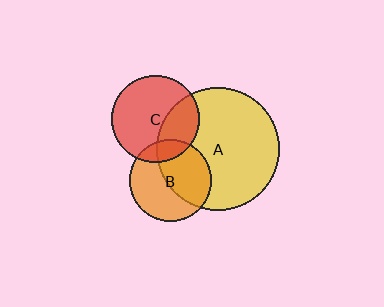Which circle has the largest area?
Circle A (yellow).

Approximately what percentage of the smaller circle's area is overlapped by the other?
Approximately 50%.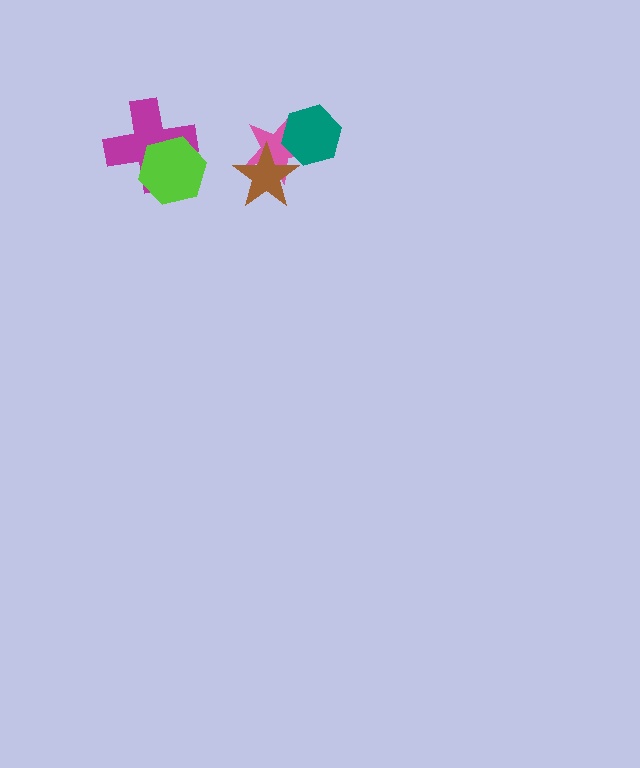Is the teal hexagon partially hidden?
No, no other shape covers it.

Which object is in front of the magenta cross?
The lime hexagon is in front of the magenta cross.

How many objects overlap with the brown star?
1 object overlaps with the brown star.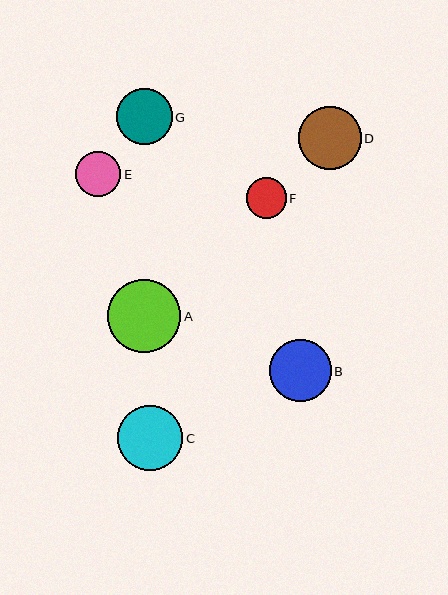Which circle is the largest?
Circle A is the largest with a size of approximately 74 pixels.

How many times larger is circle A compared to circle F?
Circle A is approximately 1.8 times the size of circle F.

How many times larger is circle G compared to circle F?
Circle G is approximately 1.4 times the size of circle F.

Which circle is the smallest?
Circle F is the smallest with a size of approximately 40 pixels.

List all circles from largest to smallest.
From largest to smallest: A, C, D, B, G, E, F.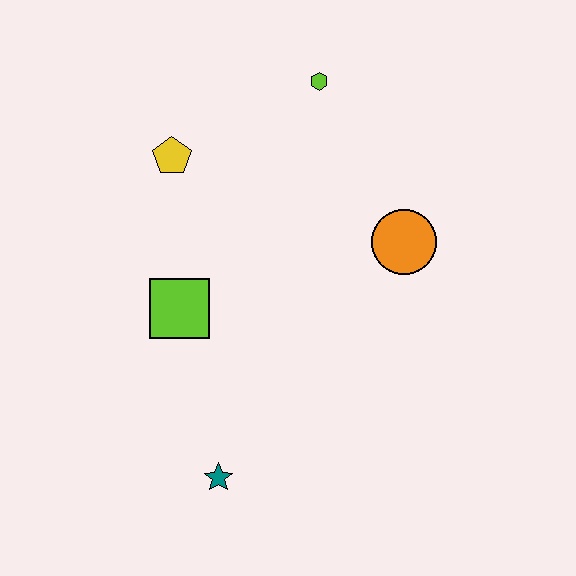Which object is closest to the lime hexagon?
The yellow pentagon is closest to the lime hexagon.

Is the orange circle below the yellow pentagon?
Yes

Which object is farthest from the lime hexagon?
The teal star is farthest from the lime hexagon.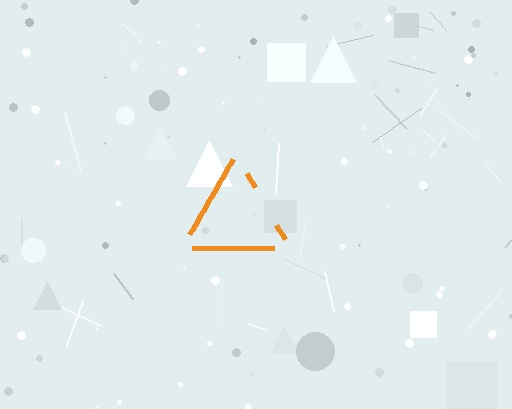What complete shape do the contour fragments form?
The contour fragments form a triangle.